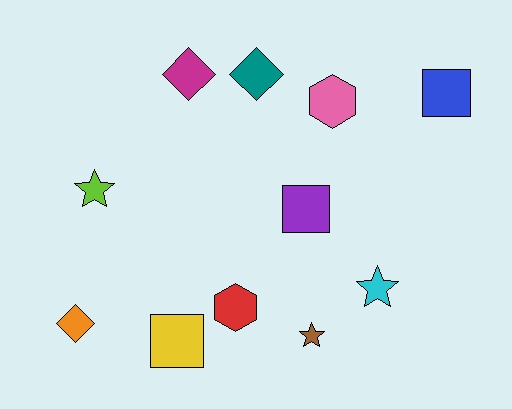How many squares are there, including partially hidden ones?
There are 3 squares.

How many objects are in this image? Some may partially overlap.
There are 11 objects.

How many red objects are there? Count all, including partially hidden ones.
There is 1 red object.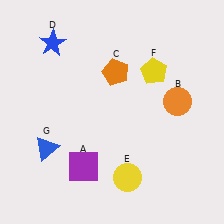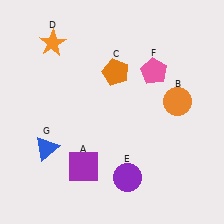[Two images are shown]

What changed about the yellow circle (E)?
In Image 1, E is yellow. In Image 2, it changed to purple.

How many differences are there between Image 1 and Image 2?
There are 3 differences between the two images.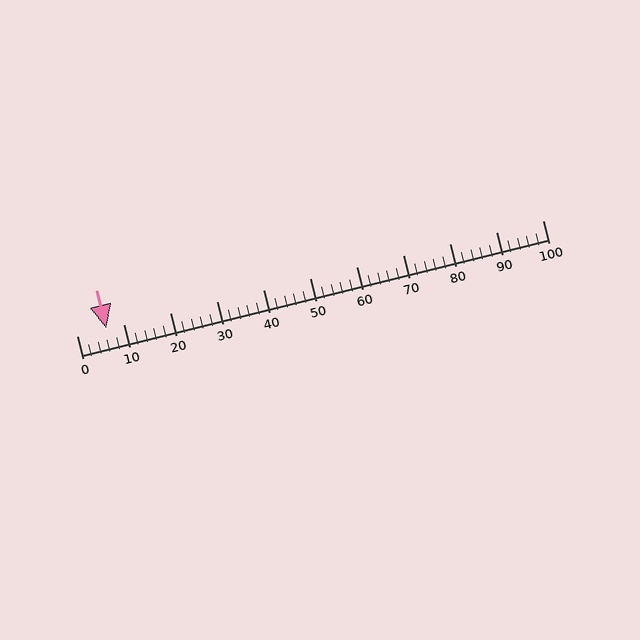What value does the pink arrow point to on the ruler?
The pink arrow points to approximately 6.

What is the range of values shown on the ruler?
The ruler shows values from 0 to 100.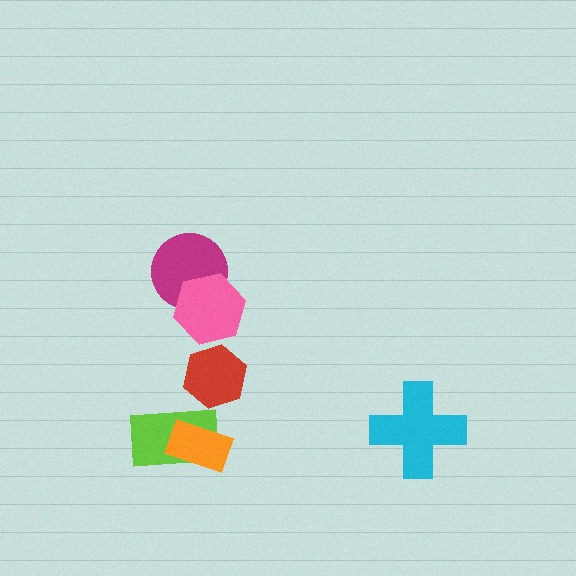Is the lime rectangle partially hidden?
Yes, it is partially covered by another shape.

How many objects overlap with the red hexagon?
0 objects overlap with the red hexagon.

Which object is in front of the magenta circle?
The pink hexagon is in front of the magenta circle.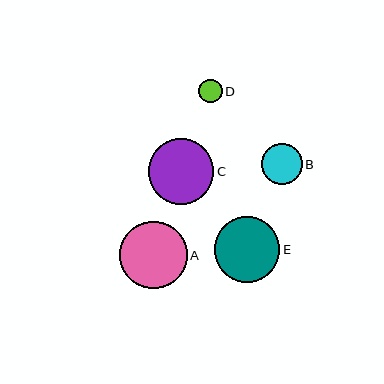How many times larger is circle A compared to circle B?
Circle A is approximately 1.7 times the size of circle B.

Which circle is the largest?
Circle A is the largest with a size of approximately 68 pixels.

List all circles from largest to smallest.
From largest to smallest: A, E, C, B, D.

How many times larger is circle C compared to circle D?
Circle C is approximately 2.8 times the size of circle D.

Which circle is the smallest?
Circle D is the smallest with a size of approximately 23 pixels.